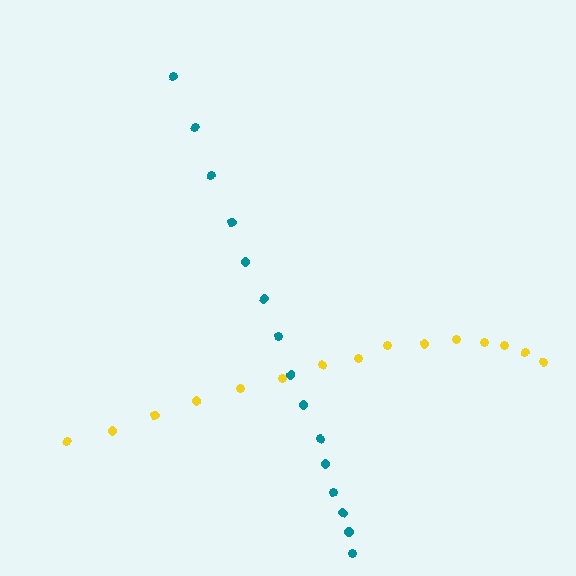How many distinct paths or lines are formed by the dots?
There are 2 distinct paths.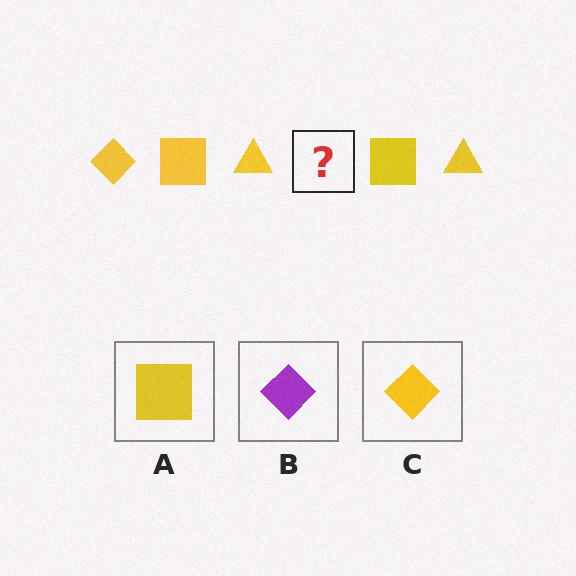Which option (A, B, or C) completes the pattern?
C.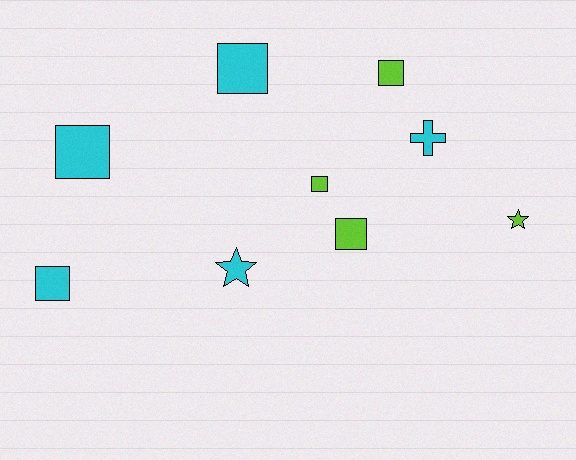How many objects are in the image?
There are 9 objects.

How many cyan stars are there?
There is 1 cyan star.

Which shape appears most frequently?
Square, with 6 objects.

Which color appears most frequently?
Cyan, with 5 objects.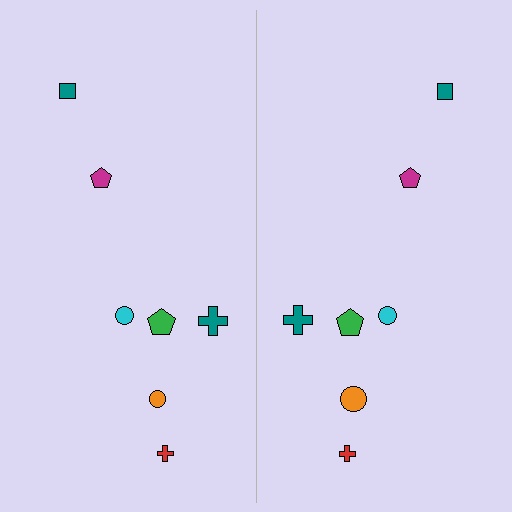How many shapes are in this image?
There are 14 shapes in this image.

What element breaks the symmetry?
The orange circle on the right side has a different size than its mirror counterpart.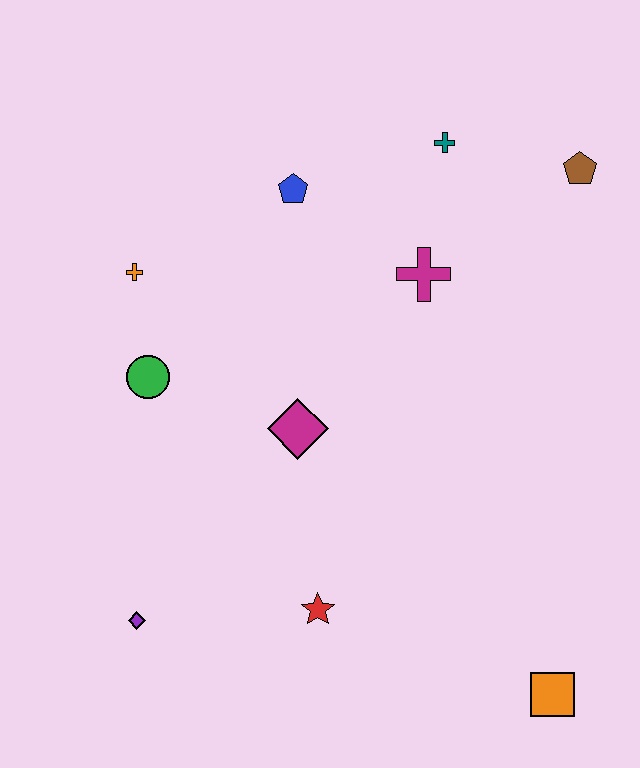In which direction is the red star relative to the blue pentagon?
The red star is below the blue pentagon.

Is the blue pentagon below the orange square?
No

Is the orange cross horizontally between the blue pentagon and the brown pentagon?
No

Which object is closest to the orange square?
The red star is closest to the orange square.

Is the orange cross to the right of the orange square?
No